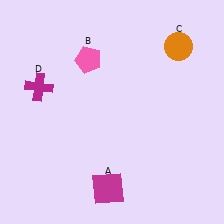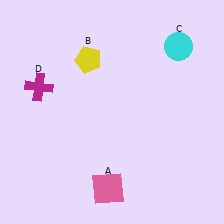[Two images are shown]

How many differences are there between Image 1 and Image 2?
There are 3 differences between the two images.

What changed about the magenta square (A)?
In Image 1, A is magenta. In Image 2, it changed to pink.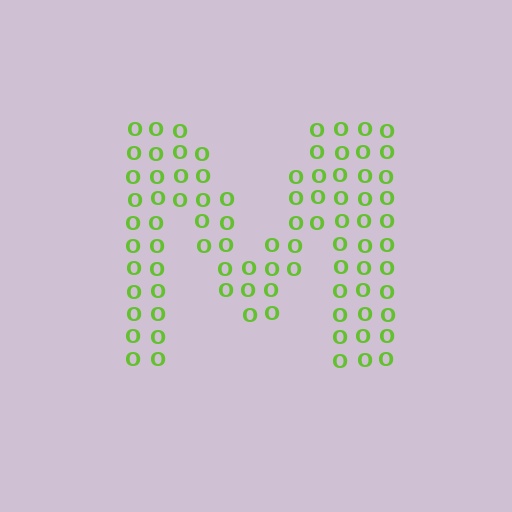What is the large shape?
The large shape is the letter M.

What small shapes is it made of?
It is made of small letter O's.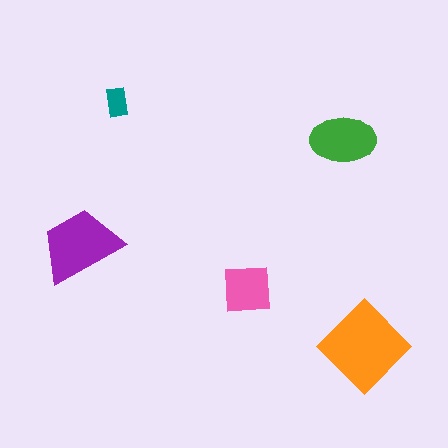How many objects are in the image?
There are 5 objects in the image.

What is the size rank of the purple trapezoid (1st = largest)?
2nd.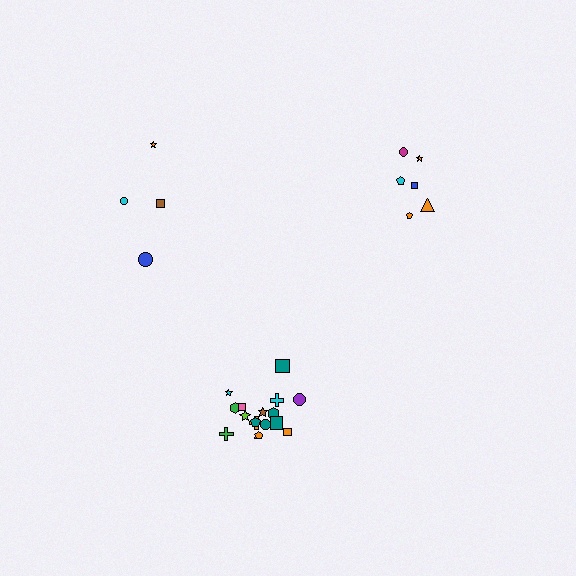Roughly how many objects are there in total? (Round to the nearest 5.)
Roughly 30 objects in total.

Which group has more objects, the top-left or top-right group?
The top-right group.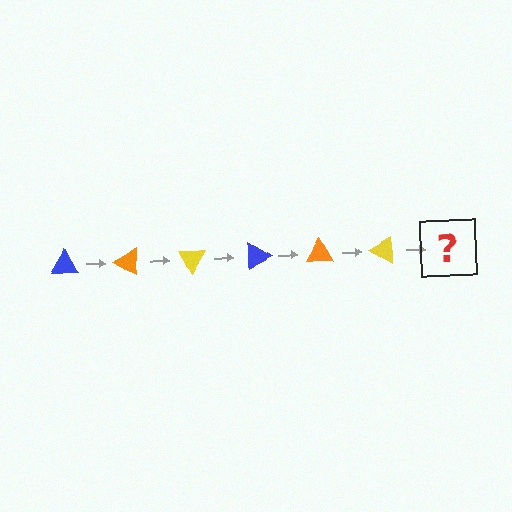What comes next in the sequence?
The next element should be a blue triangle, rotated 180 degrees from the start.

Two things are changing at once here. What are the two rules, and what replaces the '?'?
The two rules are that it rotates 30 degrees each step and the color cycles through blue, orange, and yellow. The '?' should be a blue triangle, rotated 180 degrees from the start.